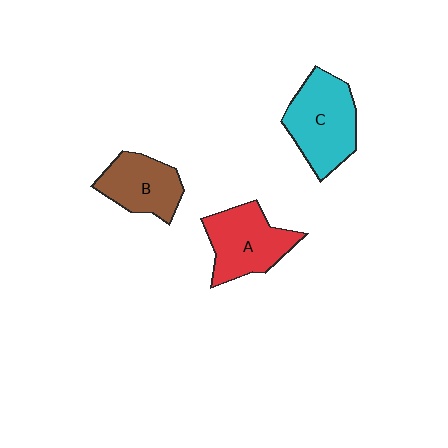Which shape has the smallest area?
Shape B (brown).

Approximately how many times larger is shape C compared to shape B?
Approximately 1.4 times.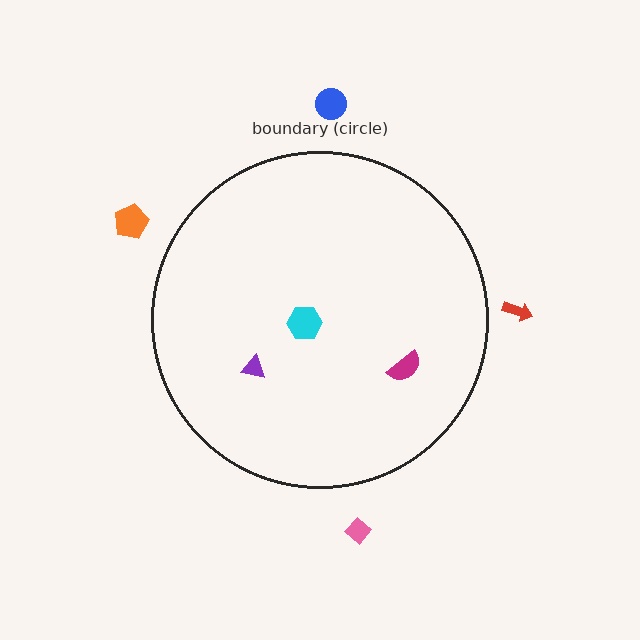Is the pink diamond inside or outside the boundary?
Outside.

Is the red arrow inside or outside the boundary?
Outside.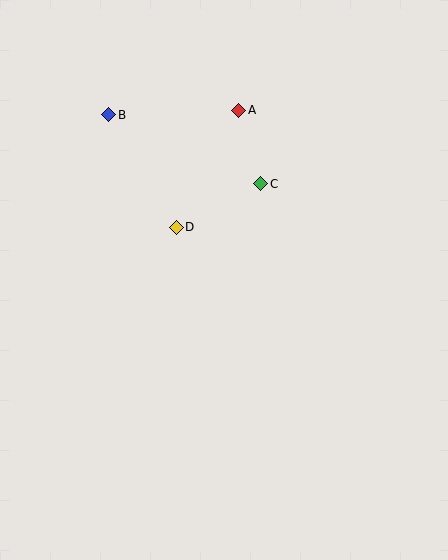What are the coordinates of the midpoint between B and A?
The midpoint between B and A is at (174, 112).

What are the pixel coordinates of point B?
Point B is at (109, 115).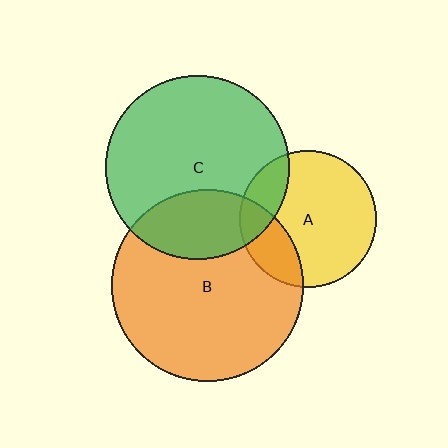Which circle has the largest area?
Circle B (orange).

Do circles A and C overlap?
Yes.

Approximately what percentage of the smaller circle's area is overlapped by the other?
Approximately 20%.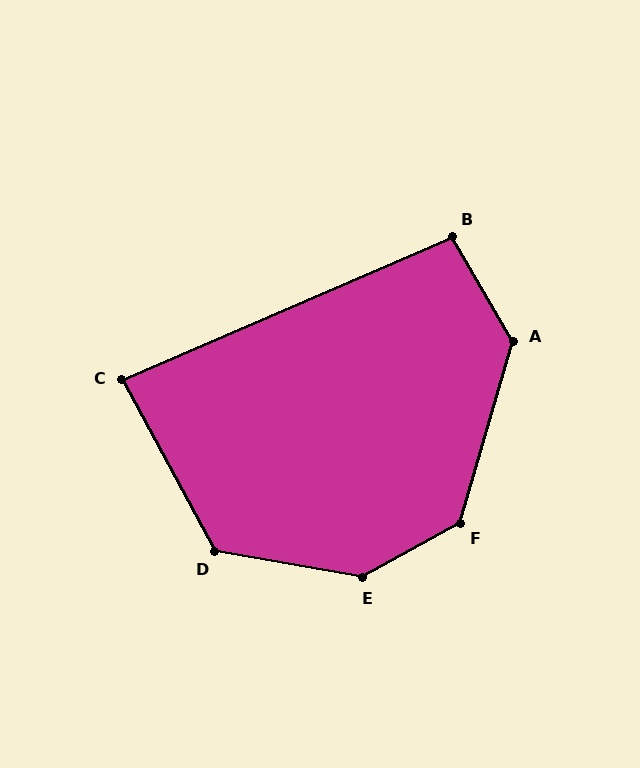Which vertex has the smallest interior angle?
C, at approximately 85 degrees.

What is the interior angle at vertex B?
Approximately 97 degrees (obtuse).